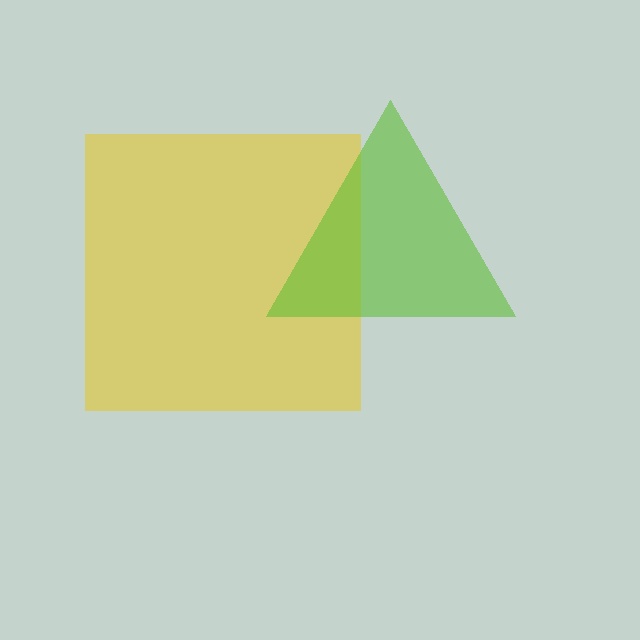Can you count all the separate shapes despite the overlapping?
Yes, there are 2 separate shapes.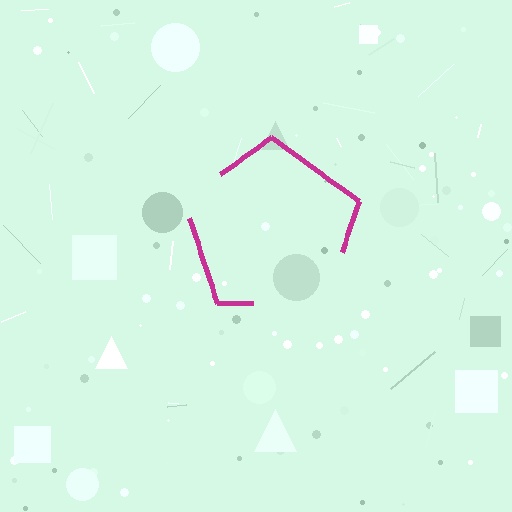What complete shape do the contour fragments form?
The contour fragments form a pentagon.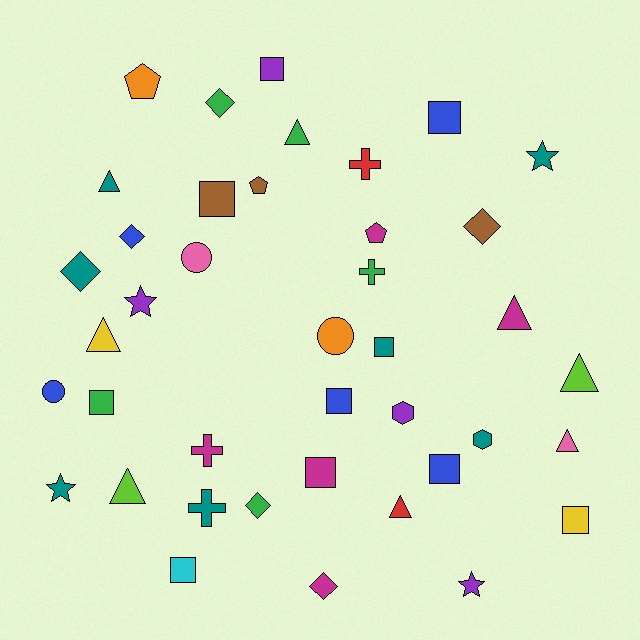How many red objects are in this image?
There are 2 red objects.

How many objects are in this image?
There are 40 objects.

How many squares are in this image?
There are 10 squares.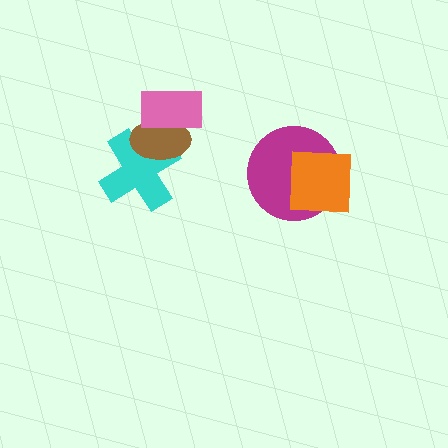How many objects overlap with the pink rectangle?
1 object overlaps with the pink rectangle.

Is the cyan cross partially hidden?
Yes, it is partially covered by another shape.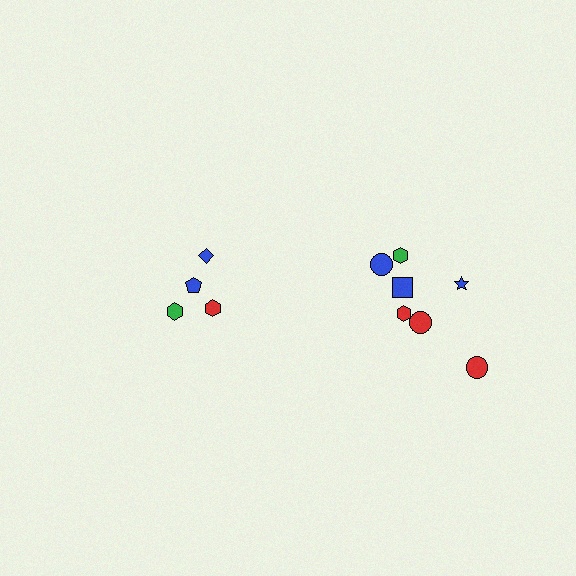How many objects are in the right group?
There are 8 objects.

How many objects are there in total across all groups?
There are 12 objects.